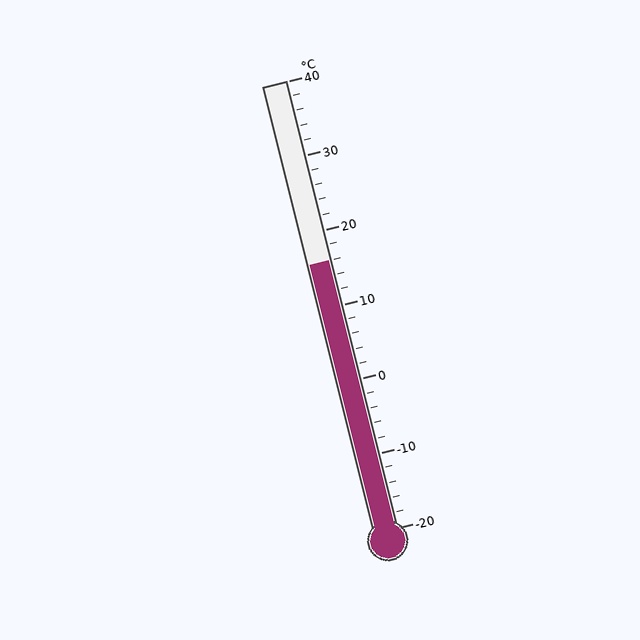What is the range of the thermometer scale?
The thermometer scale ranges from -20°C to 40°C.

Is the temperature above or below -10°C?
The temperature is above -10°C.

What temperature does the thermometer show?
The thermometer shows approximately 16°C.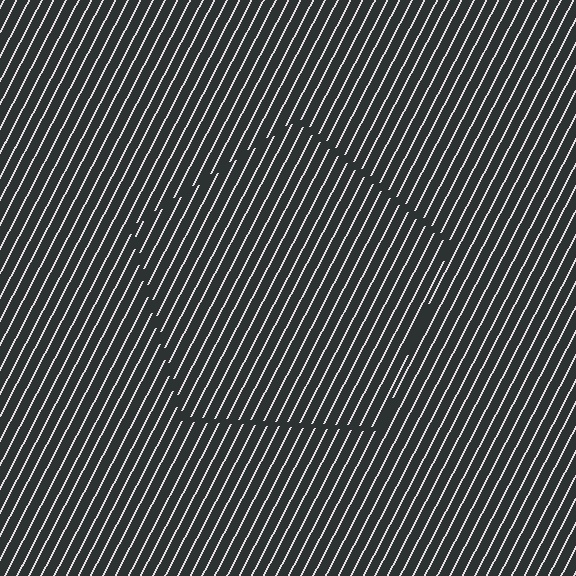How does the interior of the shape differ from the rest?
The interior of the shape contains the same grating, shifted by half a period — the contour is defined by the phase discontinuity where line-ends from the inner and outer gratings abut.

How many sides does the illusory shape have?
5 sides — the line-ends trace a pentagon.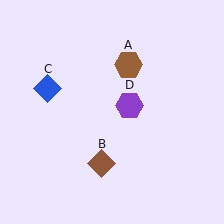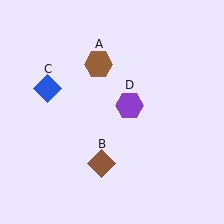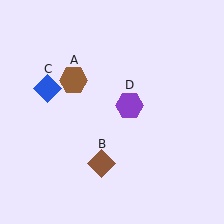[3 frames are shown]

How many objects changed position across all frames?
1 object changed position: brown hexagon (object A).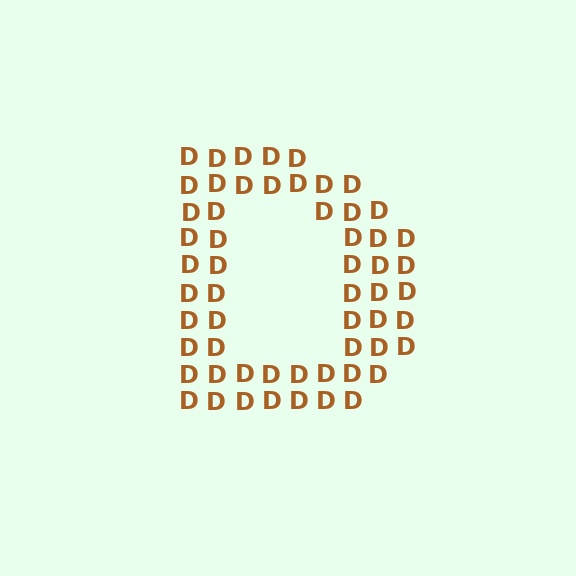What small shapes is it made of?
It is made of small letter D's.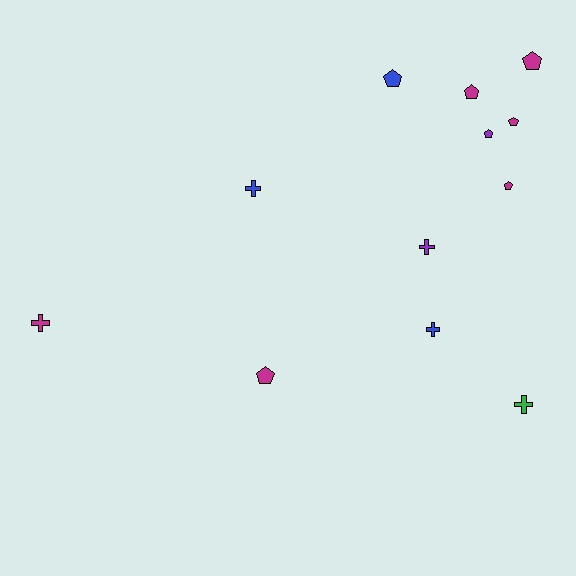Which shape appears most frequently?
Pentagon, with 7 objects.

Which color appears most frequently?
Magenta, with 6 objects.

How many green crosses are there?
There is 1 green cross.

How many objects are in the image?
There are 12 objects.